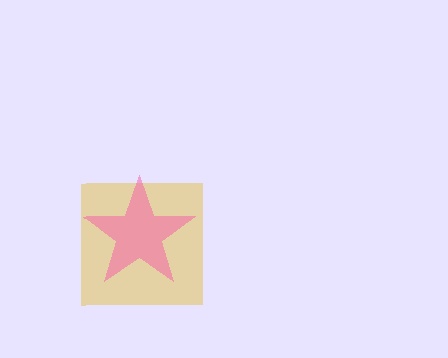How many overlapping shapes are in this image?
There are 2 overlapping shapes in the image.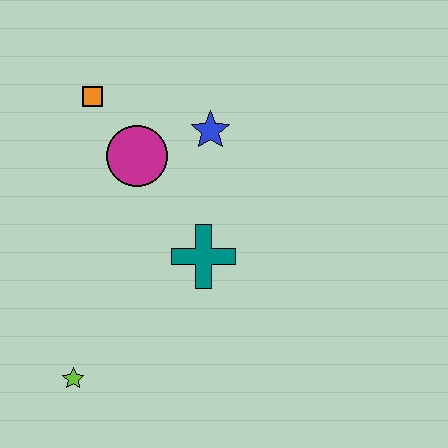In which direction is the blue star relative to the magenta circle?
The blue star is to the right of the magenta circle.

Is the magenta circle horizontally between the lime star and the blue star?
Yes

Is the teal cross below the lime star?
No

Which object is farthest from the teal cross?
The orange square is farthest from the teal cross.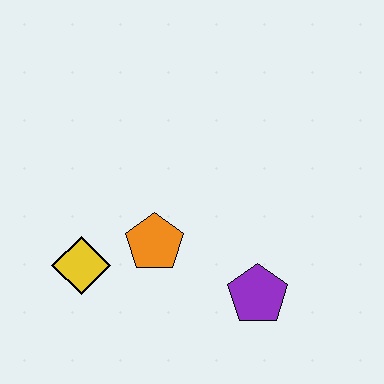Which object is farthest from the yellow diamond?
The purple pentagon is farthest from the yellow diamond.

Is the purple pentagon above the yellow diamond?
No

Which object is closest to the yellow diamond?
The orange pentagon is closest to the yellow diamond.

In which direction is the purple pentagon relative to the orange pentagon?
The purple pentagon is to the right of the orange pentagon.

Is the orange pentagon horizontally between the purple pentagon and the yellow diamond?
Yes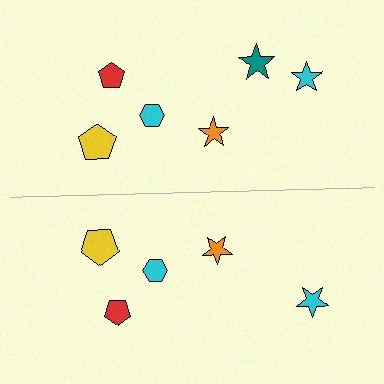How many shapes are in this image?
There are 11 shapes in this image.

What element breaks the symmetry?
A teal star is missing from the bottom side.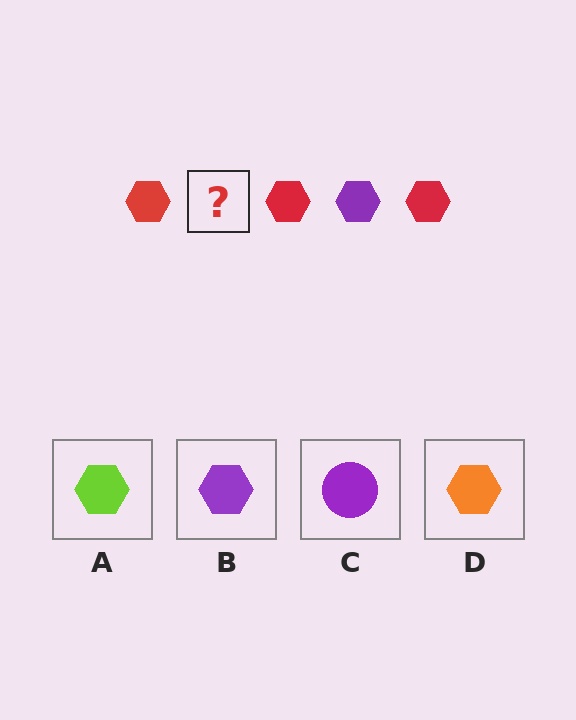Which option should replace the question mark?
Option B.